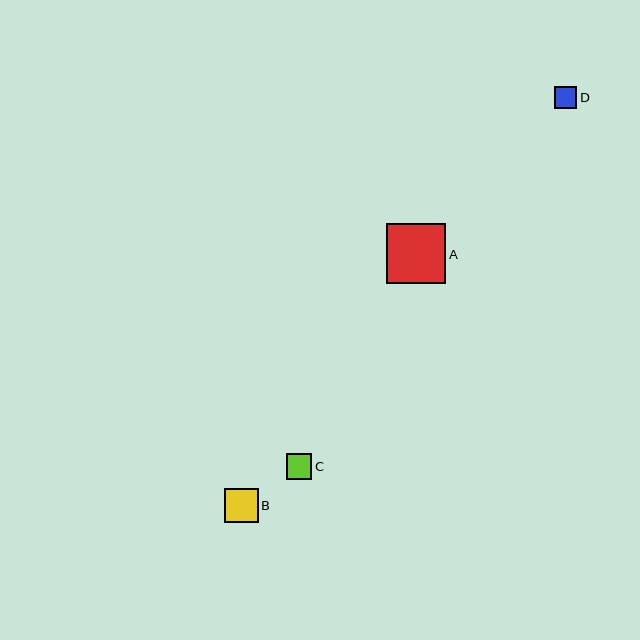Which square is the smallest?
Square D is the smallest with a size of approximately 22 pixels.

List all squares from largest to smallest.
From largest to smallest: A, B, C, D.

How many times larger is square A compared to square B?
Square A is approximately 1.7 times the size of square B.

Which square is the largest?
Square A is the largest with a size of approximately 59 pixels.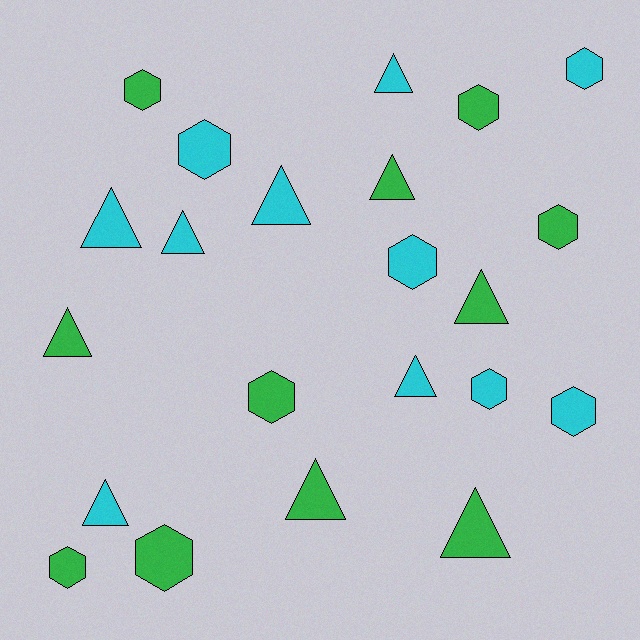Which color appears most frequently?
Cyan, with 11 objects.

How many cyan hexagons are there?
There are 5 cyan hexagons.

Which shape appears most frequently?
Triangle, with 11 objects.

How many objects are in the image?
There are 22 objects.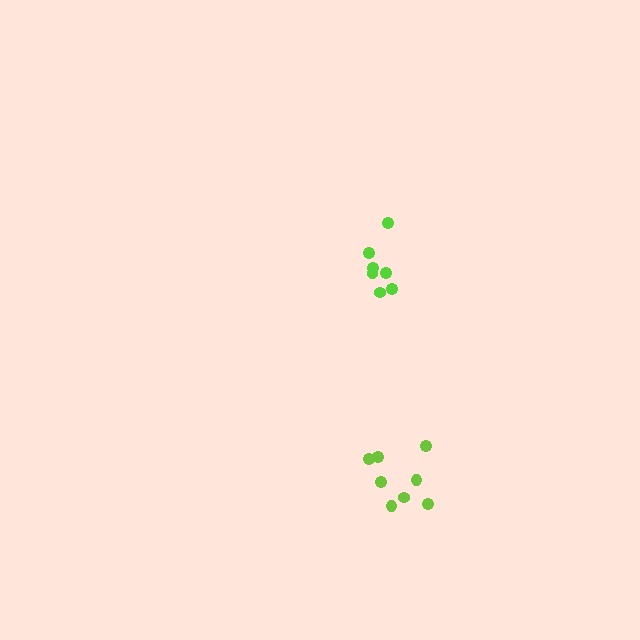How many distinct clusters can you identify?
There are 2 distinct clusters.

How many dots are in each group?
Group 1: 8 dots, Group 2: 7 dots (15 total).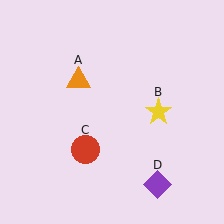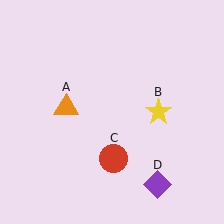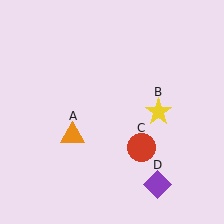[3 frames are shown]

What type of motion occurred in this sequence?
The orange triangle (object A), red circle (object C) rotated counterclockwise around the center of the scene.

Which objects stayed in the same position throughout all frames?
Yellow star (object B) and purple diamond (object D) remained stationary.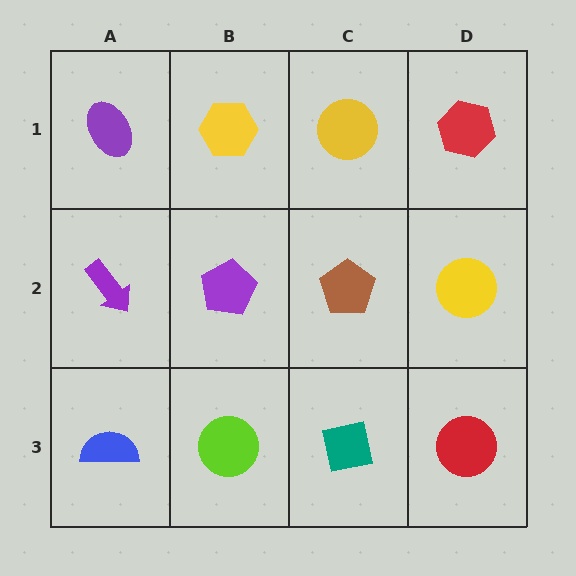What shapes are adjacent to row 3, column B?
A purple pentagon (row 2, column B), a blue semicircle (row 3, column A), a teal square (row 3, column C).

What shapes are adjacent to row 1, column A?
A purple arrow (row 2, column A), a yellow hexagon (row 1, column B).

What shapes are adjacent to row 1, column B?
A purple pentagon (row 2, column B), a purple ellipse (row 1, column A), a yellow circle (row 1, column C).